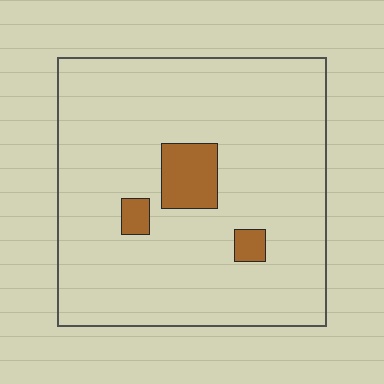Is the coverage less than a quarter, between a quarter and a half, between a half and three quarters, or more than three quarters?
Less than a quarter.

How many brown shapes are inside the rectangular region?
3.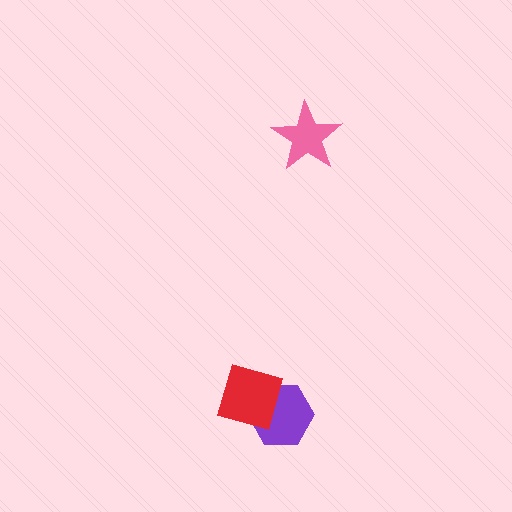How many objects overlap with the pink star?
0 objects overlap with the pink star.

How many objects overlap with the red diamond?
1 object overlaps with the red diamond.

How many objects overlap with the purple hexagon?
1 object overlaps with the purple hexagon.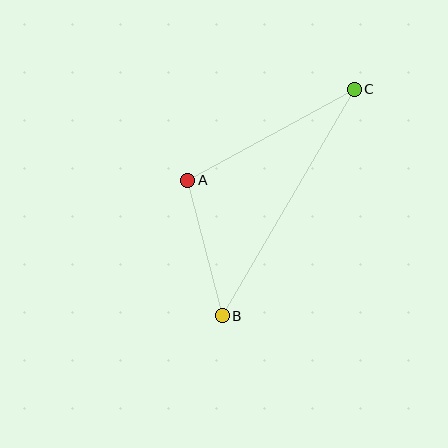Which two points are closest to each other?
Points A and B are closest to each other.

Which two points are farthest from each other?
Points B and C are farthest from each other.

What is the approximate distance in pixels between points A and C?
The distance between A and C is approximately 190 pixels.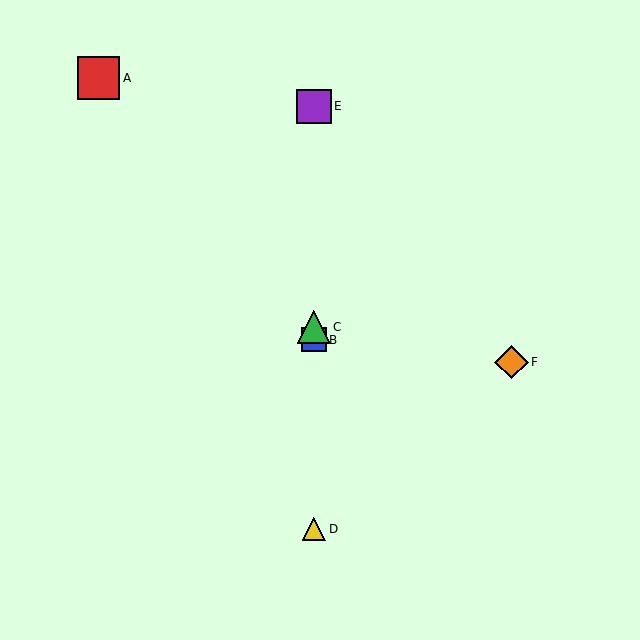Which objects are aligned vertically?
Objects B, C, D, E are aligned vertically.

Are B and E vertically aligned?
Yes, both are at x≈314.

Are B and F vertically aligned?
No, B is at x≈314 and F is at x≈512.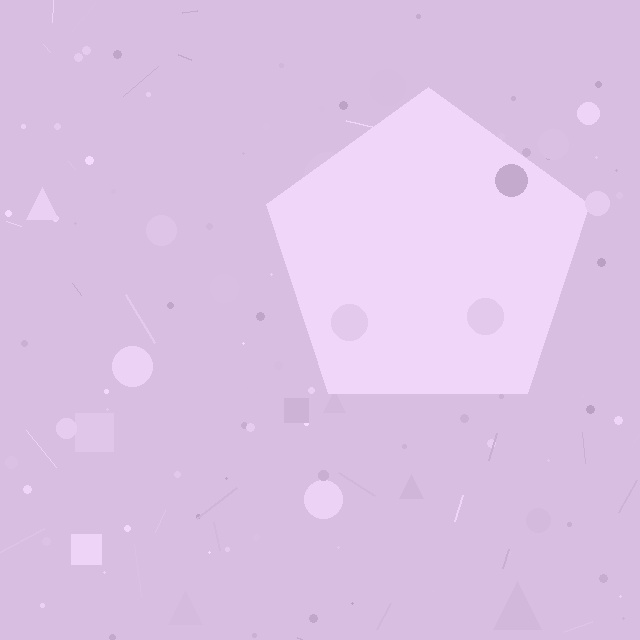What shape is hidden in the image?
A pentagon is hidden in the image.